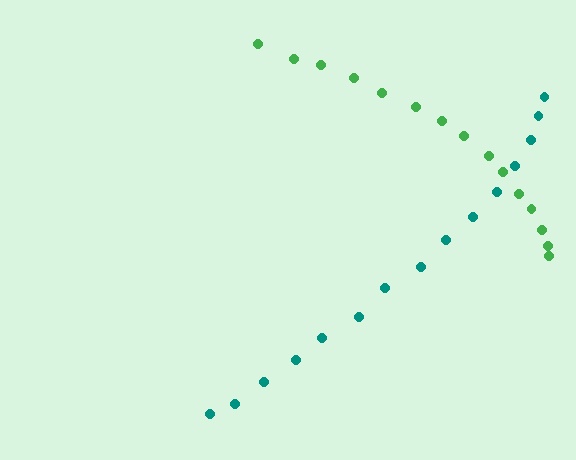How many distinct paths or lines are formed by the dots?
There are 2 distinct paths.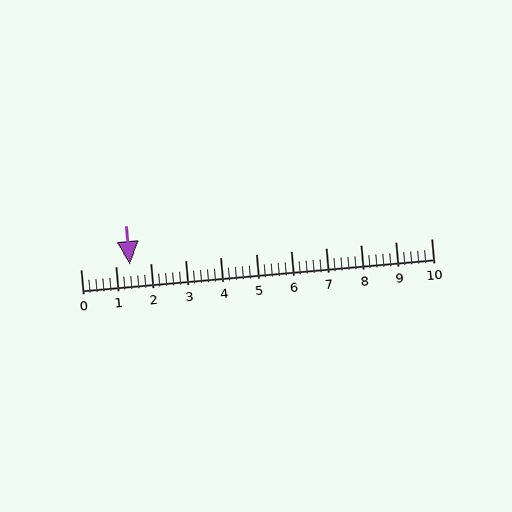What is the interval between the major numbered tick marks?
The major tick marks are spaced 1 units apart.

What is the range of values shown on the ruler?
The ruler shows values from 0 to 10.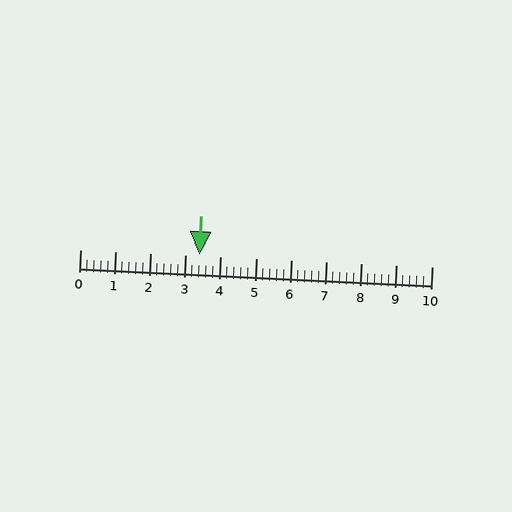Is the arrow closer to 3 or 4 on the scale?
The arrow is closer to 3.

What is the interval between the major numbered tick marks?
The major tick marks are spaced 1 units apart.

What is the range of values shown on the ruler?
The ruler shows values from 0 to 10.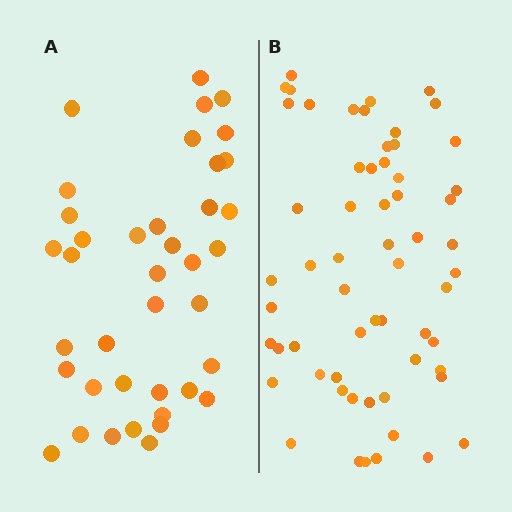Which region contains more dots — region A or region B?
Region B (the right region) has more dots.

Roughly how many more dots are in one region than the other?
Region B has approximately 20 more dots than region A.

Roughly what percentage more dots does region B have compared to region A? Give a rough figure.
About 55% more.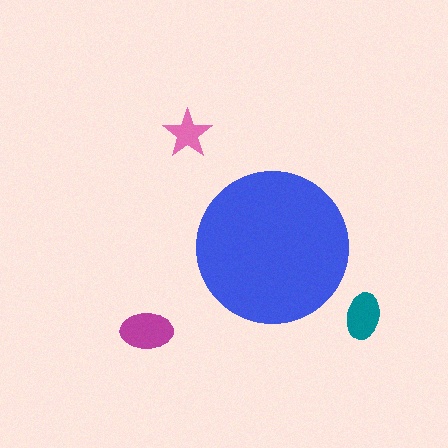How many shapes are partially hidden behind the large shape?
0 shapes are partially hidden.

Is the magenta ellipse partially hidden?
No, the magenta ellipse is fully visible.